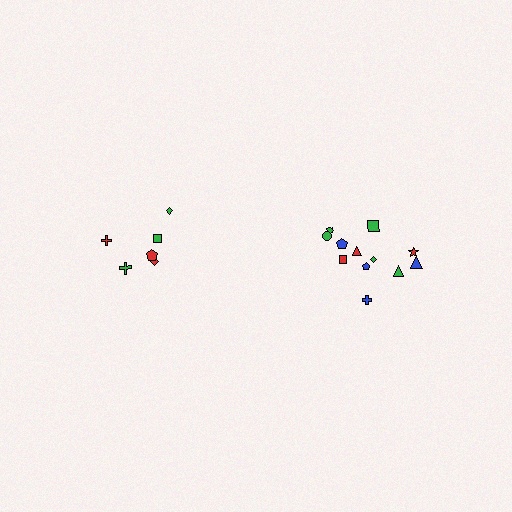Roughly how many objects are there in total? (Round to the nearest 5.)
Roughly 20 objects in total.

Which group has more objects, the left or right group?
The right group.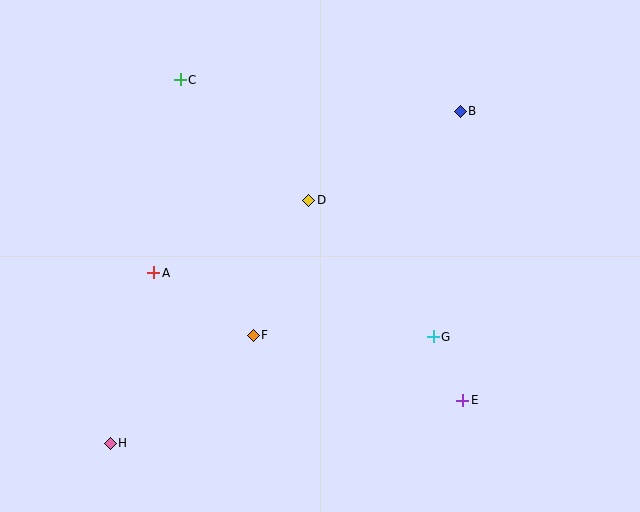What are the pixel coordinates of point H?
Point H is at (110, 443).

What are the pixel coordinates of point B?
Point B is at (460, 111).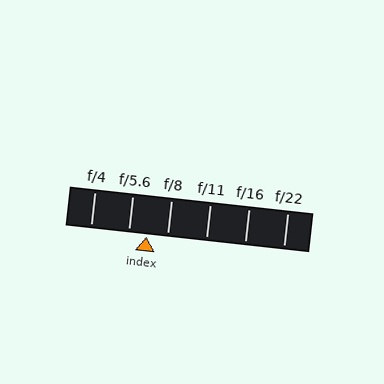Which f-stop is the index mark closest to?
The index mark is closest to f/5.6.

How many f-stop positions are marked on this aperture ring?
There are 6 f-stop positions marked.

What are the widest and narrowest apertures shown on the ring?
The widest aperture shown is f/4 and the narrowest is f/22.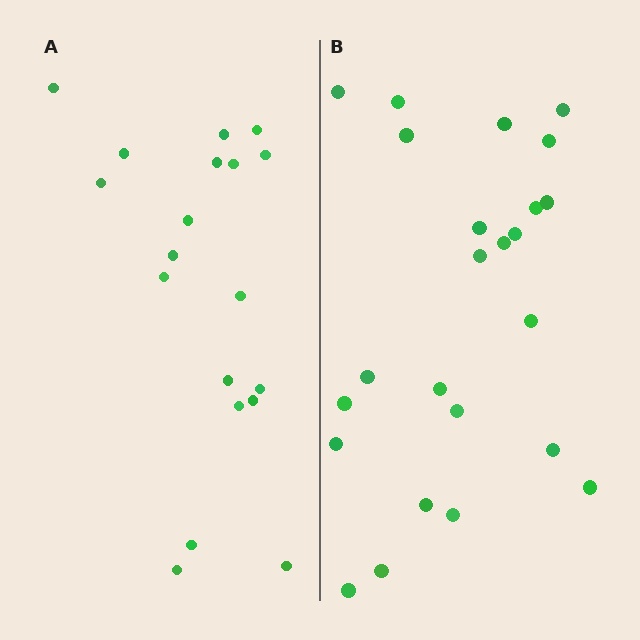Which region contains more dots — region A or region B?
Region B (the right region) has more dots.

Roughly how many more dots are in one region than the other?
Region B has about 5 more dots than region A.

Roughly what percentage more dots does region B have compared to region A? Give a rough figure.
About 25% more.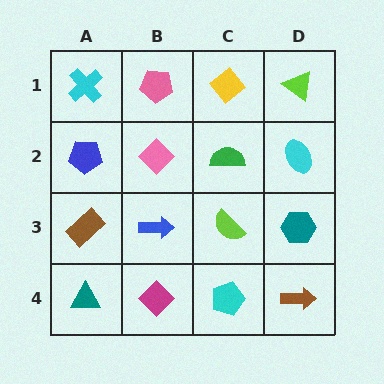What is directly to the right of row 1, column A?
A pink pentagon.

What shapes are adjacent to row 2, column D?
A lime triangle (row 1, column D), a teal hexagon (row 3, column D), a green semicircle (row 2, column C).